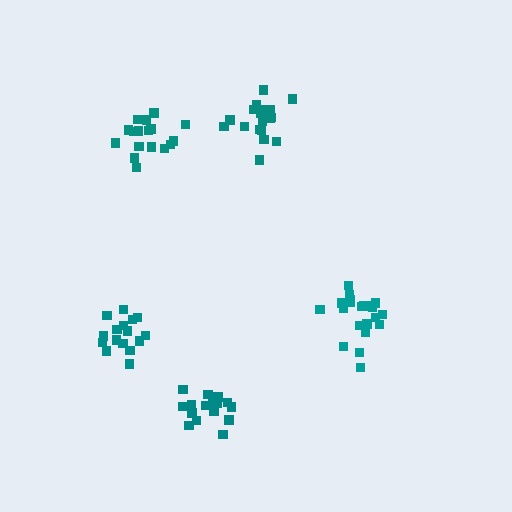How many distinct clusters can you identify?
There are 5 distinct clusters.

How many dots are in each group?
Group 1: 17 dots, Group 2: 21 dots, Group 3: 17 dots, Group 4: 18 dots, Group 5: 16 dots (89 total).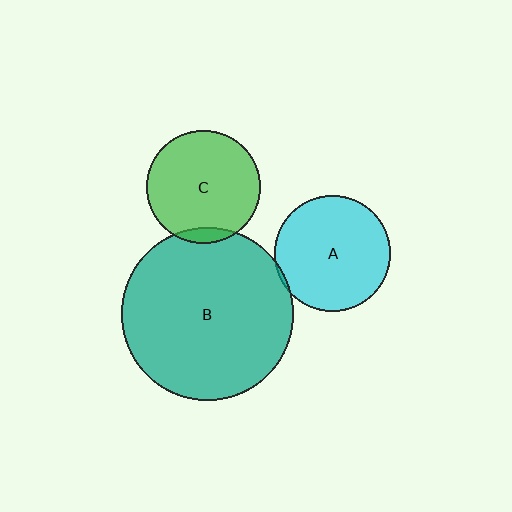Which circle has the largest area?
Circle B (teal).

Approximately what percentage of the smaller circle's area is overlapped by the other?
Approximately 5%.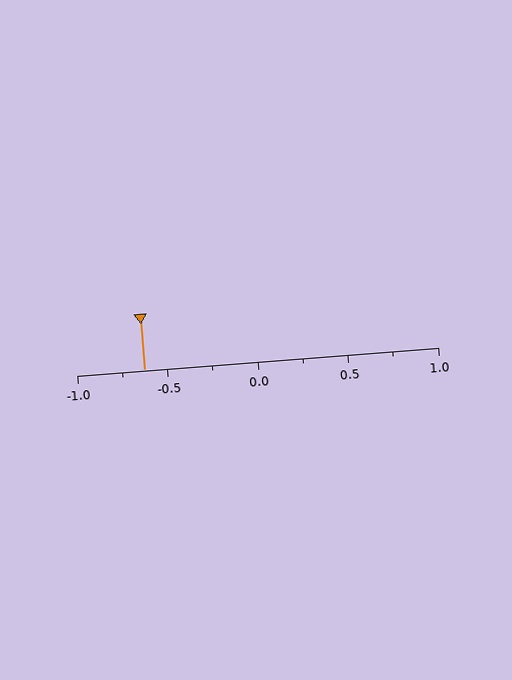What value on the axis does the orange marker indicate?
The marker indicates approximately -0.62.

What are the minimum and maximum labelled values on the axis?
The axis runs from -1.0 to 1.0.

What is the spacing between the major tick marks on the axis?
The major ticks are spaced 0.5 apart.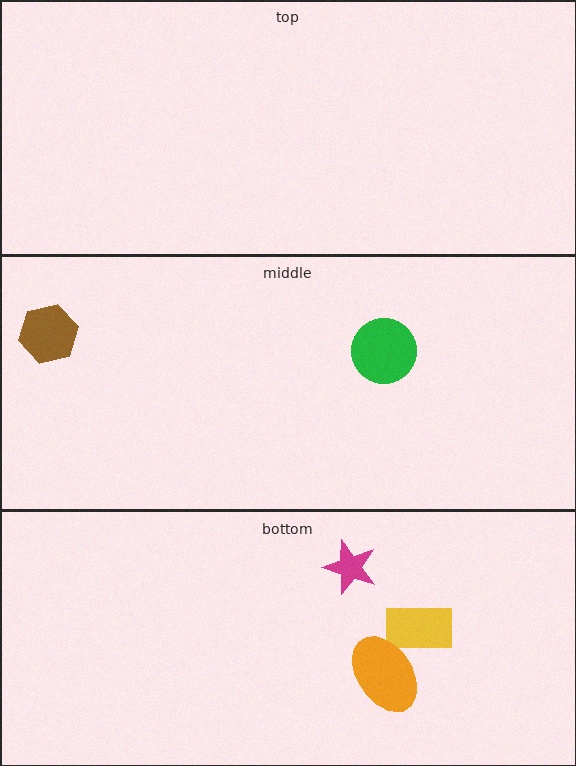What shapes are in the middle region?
The brown hexagon, the green circle.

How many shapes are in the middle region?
2.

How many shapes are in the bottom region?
3.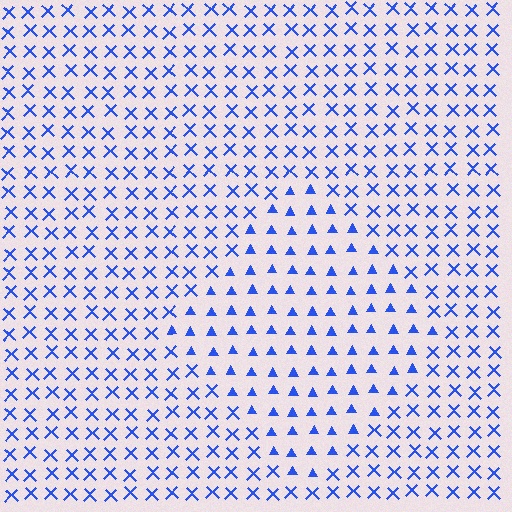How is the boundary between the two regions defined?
The boundary is defined by a change in element shape: triangles inside vs. X marks outside. All elements share the same color and spacing.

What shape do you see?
I see a diamond.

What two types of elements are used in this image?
The image uses triangles inside the diamond region and X marks outside it.